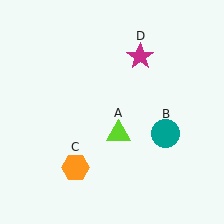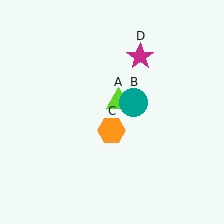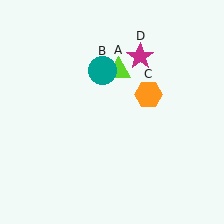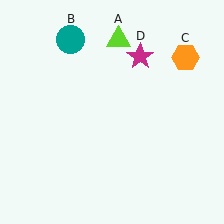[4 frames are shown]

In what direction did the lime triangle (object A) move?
The lime triangle (object A) moved up.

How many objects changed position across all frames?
3 objects changed position: lime triangle (object A), teal circle (object B), orange hexagon (object C).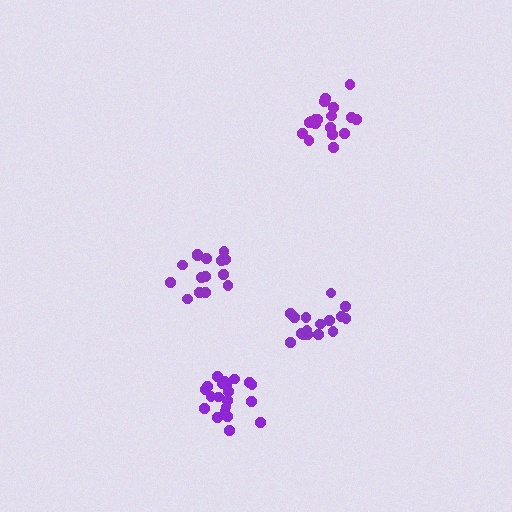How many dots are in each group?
Group 1: 16 dots, Group 2: 19 dots, Group 3: 21 dots, Group 4: 15 dots (71 total).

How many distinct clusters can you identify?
There are 4 distinct clusters.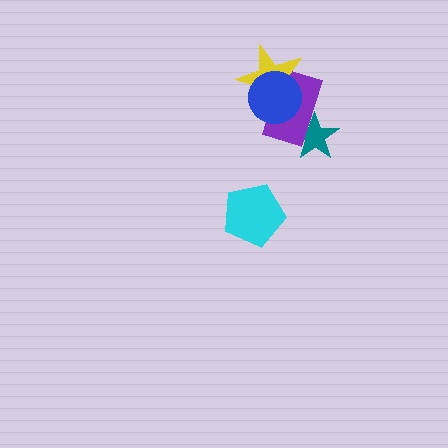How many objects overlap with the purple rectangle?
3 objects overlap with the purple rectangle.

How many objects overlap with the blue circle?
2 objects overlap with the blue circle.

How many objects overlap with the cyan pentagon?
0 objects overlap with the cyan pentagon.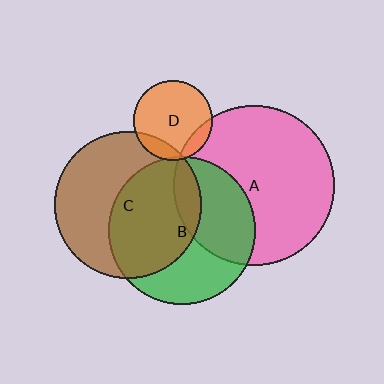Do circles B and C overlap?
Yes.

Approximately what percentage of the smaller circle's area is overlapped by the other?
Approximately 50%.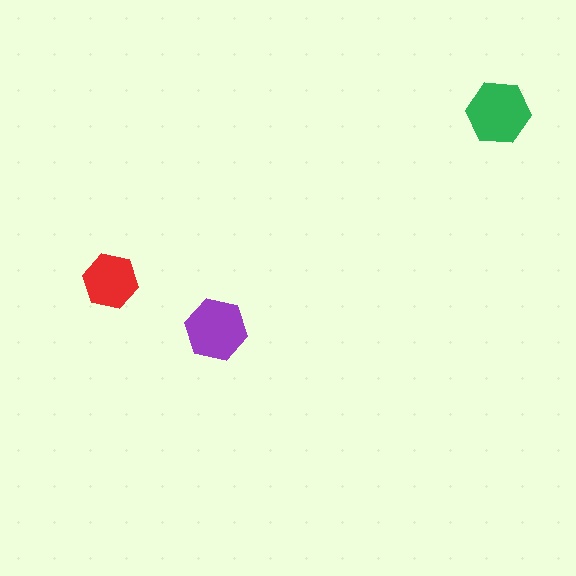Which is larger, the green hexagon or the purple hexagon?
The green one.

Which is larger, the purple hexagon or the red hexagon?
The purple one.